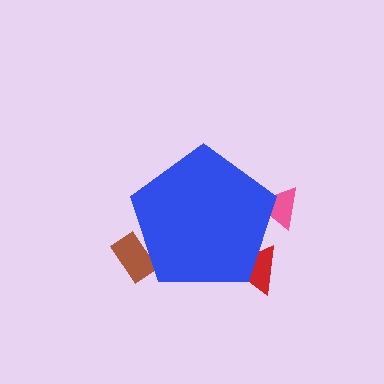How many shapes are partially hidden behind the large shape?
3 shapes are partially hidden.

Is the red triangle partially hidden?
Yes, the red triangle is partially hidden behind the blue pentagon.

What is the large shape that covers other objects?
A blue pentagon.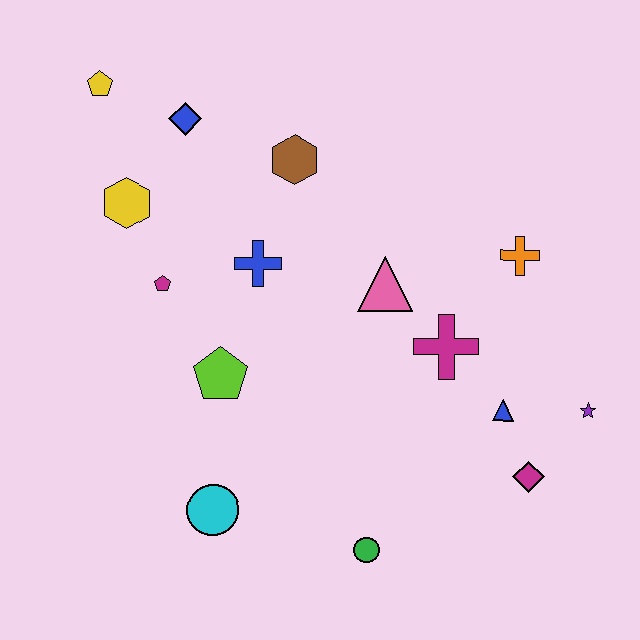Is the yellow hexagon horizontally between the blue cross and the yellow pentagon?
Yes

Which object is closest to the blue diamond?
The yellow pentagon is closest to the blue diamond.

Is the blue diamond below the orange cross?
No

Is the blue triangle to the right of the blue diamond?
Yes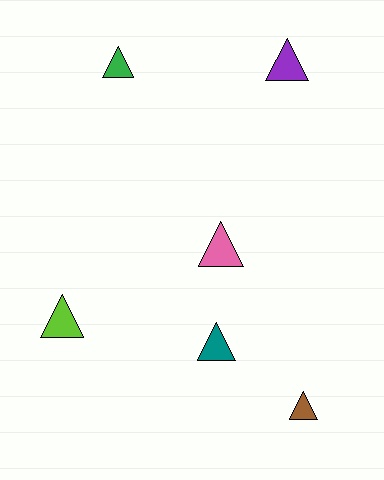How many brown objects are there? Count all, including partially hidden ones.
There is 1 brown object.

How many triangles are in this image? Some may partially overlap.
There are 6 triangles.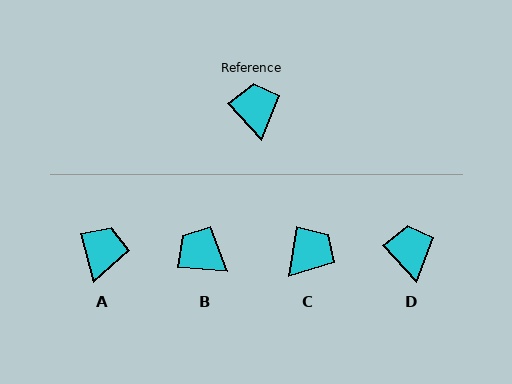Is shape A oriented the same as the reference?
No, it is off by about 27 degrees.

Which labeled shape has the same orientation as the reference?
D.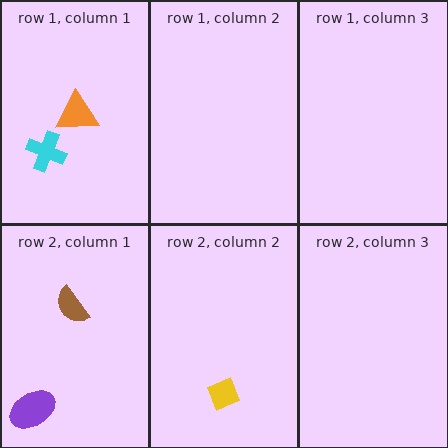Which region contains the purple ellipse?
The row 2, column 1 region.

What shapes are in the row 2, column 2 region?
The yellow diamond.